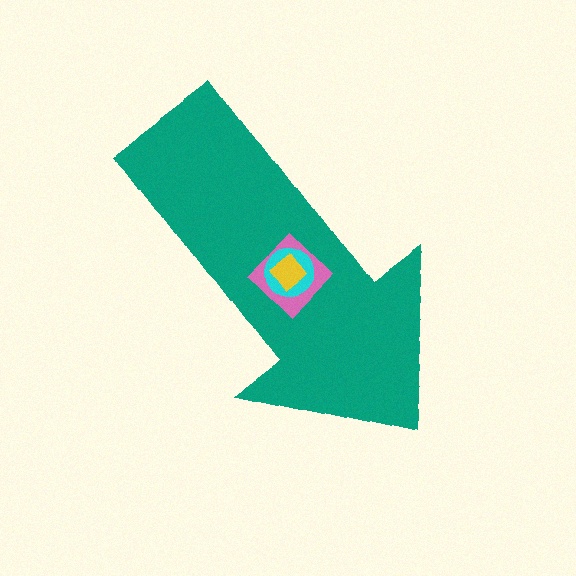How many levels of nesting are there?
4.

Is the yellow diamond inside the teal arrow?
Yes.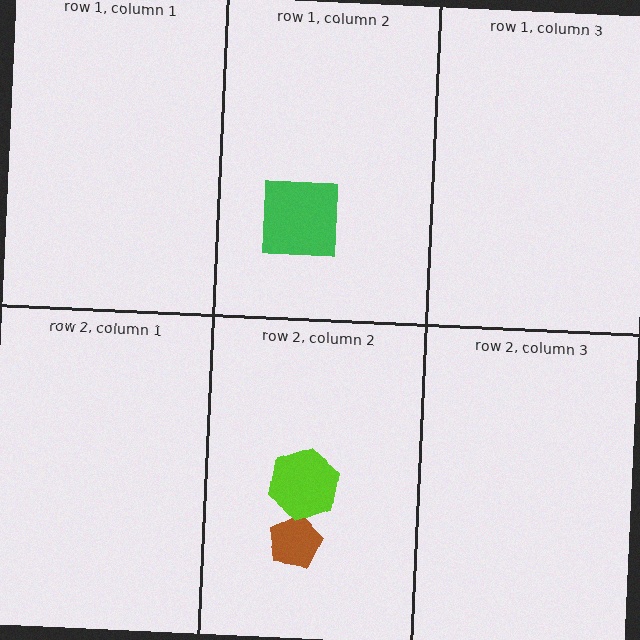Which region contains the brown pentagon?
The row 2, column 2 region.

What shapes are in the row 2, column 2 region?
The brown pentagon, the lime hexagon.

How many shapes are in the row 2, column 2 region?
2.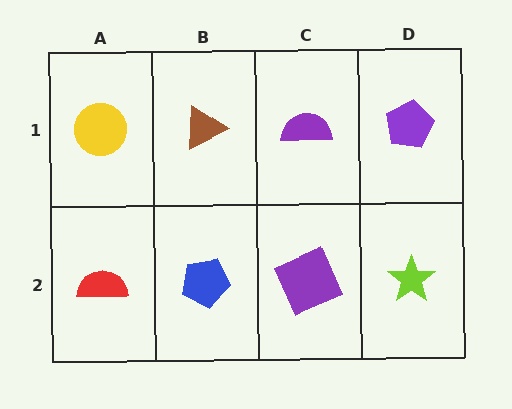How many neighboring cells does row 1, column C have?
3.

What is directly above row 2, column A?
A yellow circle.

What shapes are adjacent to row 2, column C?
A purple semicircle (row 1, column C), a blue pentagon (row 2, column B), a lime star (row 2, column D).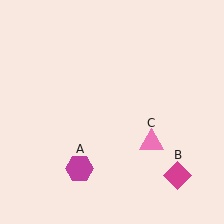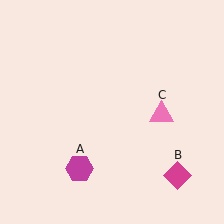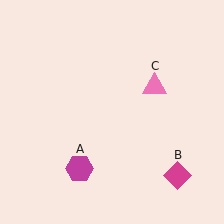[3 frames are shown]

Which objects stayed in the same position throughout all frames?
Magenta hexagon (object A) and magenta diamond (object B) remained stationary.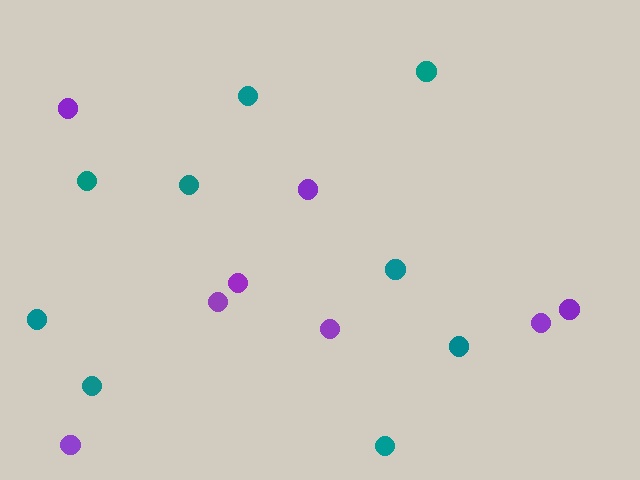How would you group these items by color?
There are 2 groups: one group of teal circles (9) and one group of purple circles (8).